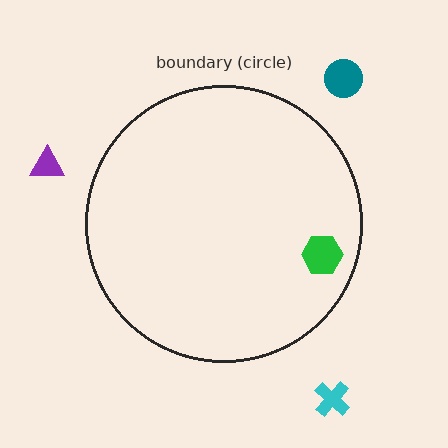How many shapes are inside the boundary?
1 inside, 3 outside.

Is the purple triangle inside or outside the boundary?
Outside.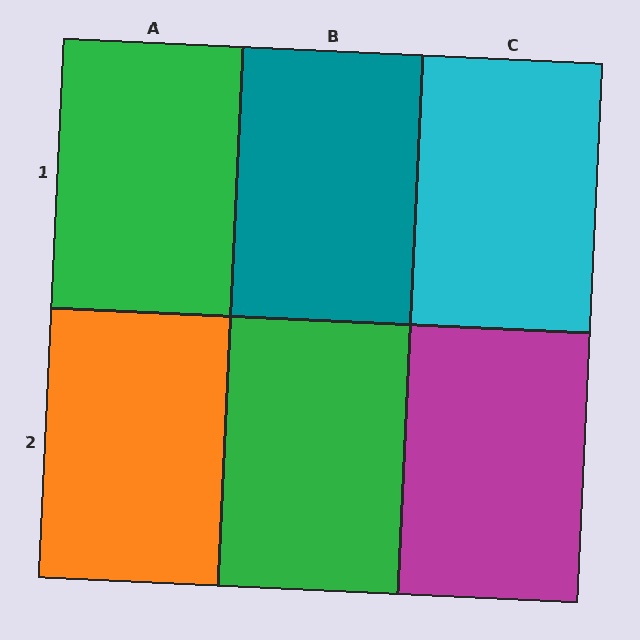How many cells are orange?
1 cell is orange.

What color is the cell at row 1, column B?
Teal.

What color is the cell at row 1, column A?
Green.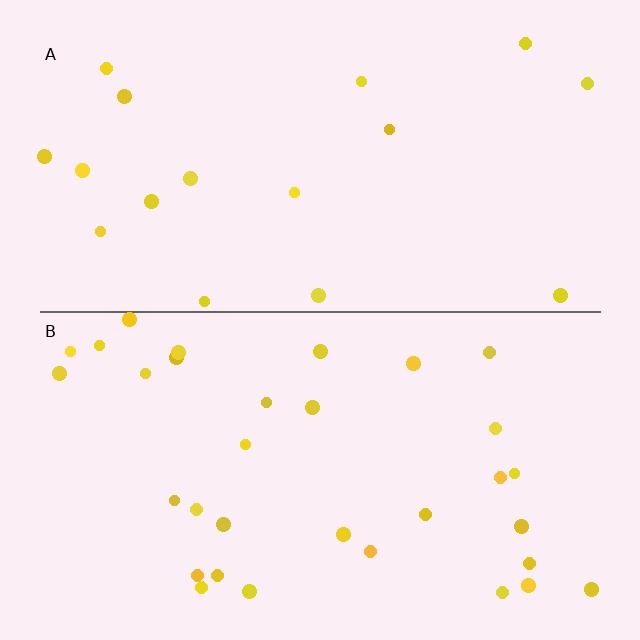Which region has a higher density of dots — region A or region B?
B (the bottom).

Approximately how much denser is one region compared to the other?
Approximately 1.9× — region B over region A.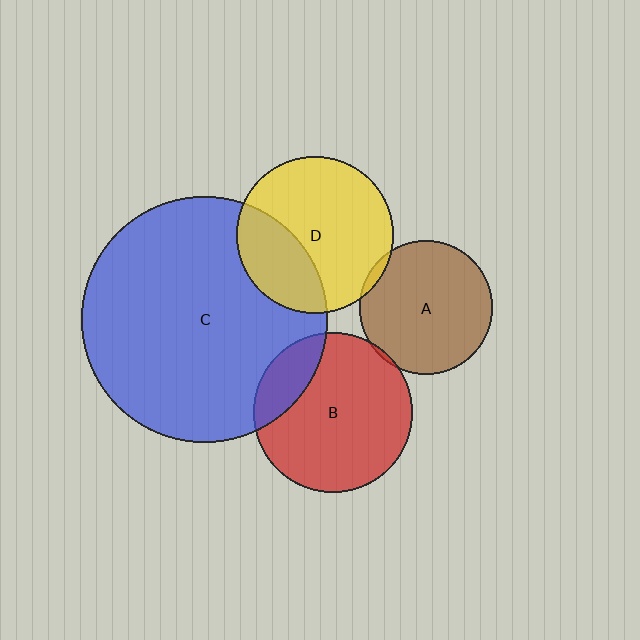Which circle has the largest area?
Circle C (blue).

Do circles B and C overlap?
Yes.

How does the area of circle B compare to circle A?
Approximately 1.4 times.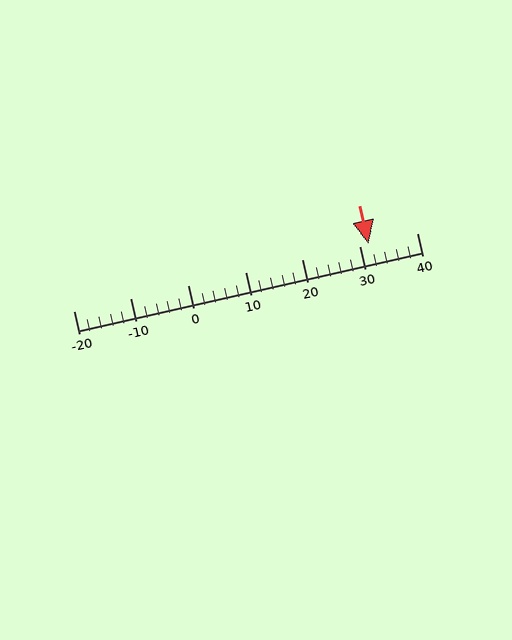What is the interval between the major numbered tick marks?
The major tick marks are spaced 10 units apart.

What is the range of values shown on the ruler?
The ruler shows values from -20 to 40.